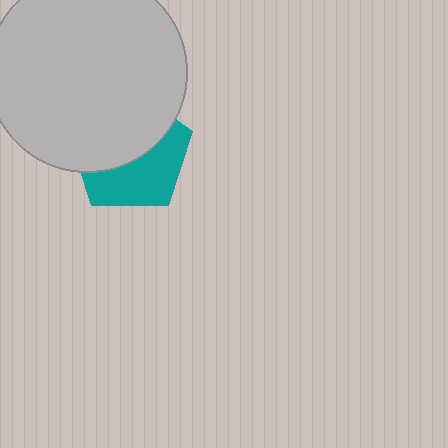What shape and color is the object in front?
The object in front is a light gray circle.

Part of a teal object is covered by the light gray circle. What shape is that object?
It is a pentagon.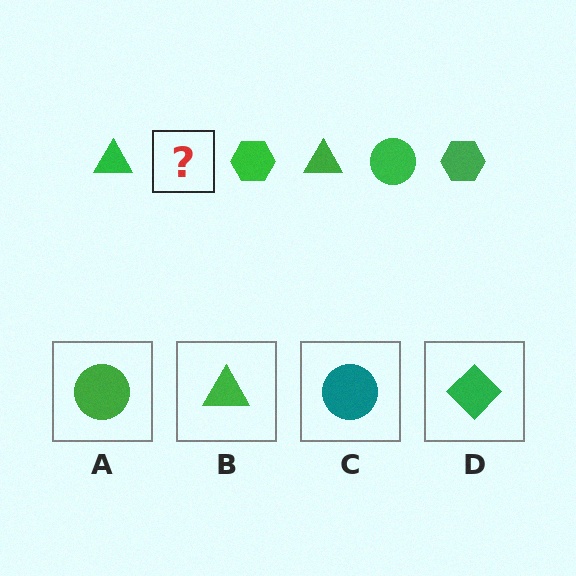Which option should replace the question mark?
Option A.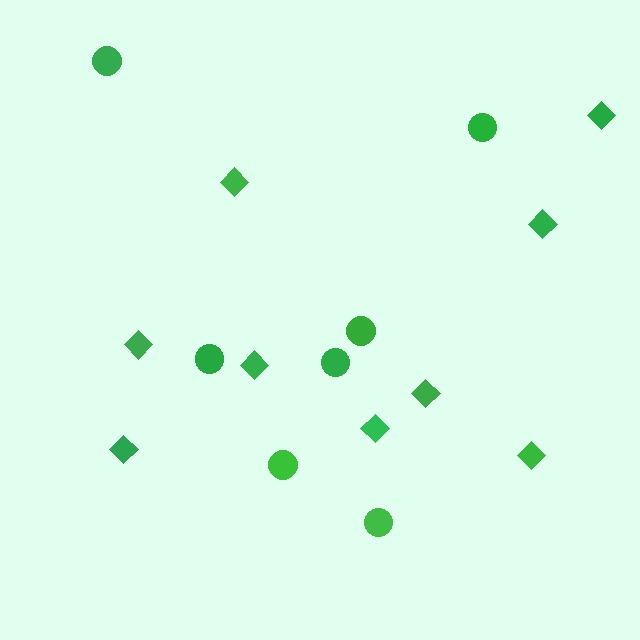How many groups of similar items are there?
There are 2 groups: one group of diamonds (9) and one group of circles (7).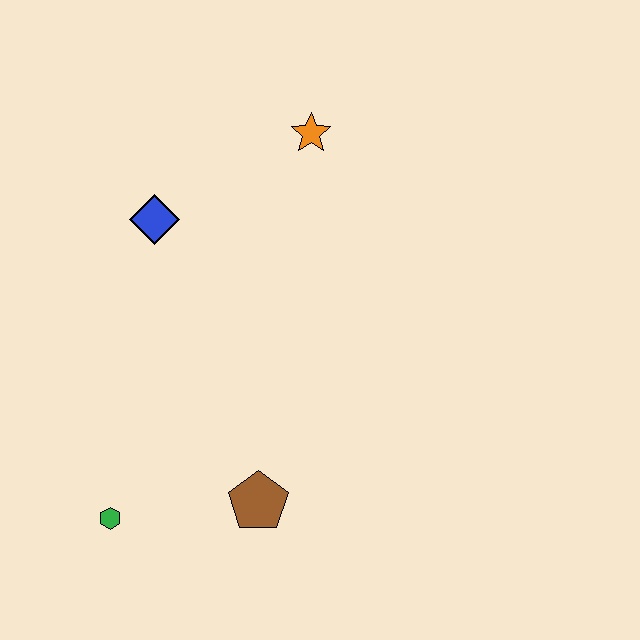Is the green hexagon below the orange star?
Yes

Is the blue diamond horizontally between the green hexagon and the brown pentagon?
Yes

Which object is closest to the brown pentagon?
The green hexagon is closest to the brown pentagon.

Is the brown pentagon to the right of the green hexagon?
Yes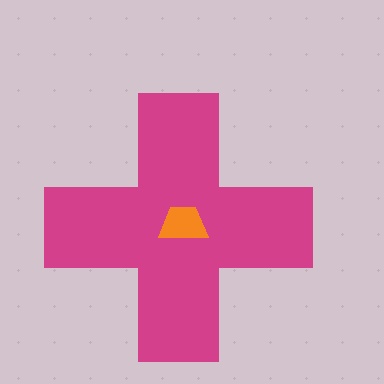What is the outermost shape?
The magenta cross.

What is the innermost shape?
The orange trapezoid.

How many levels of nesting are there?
2.